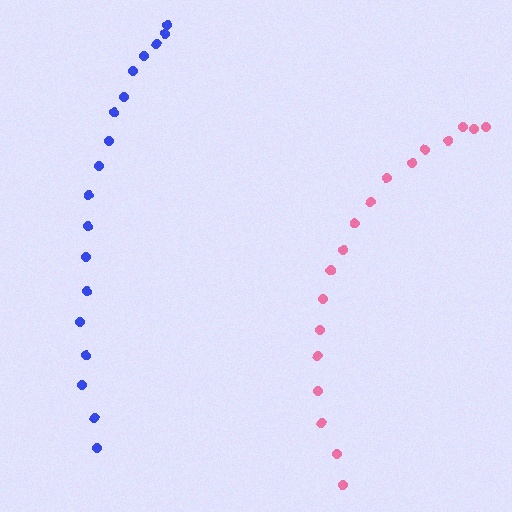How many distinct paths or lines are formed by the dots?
There are 2 distinct paths.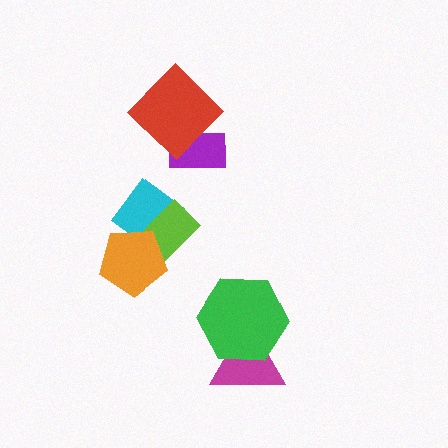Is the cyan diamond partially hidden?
Yes, it is partially covered by another shape.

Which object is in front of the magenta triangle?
The green hexagon is in front of the magenta triangle.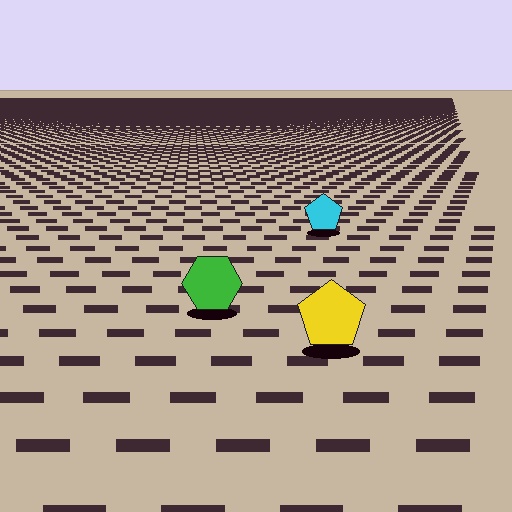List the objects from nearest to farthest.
From nearest to farthest: the yellow pentagon, the green hexagon, the cyan pentagon.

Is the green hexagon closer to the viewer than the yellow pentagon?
No. The yellow pentagon is closer — you can tell from the texture gradient: the ground texture is coarser near it.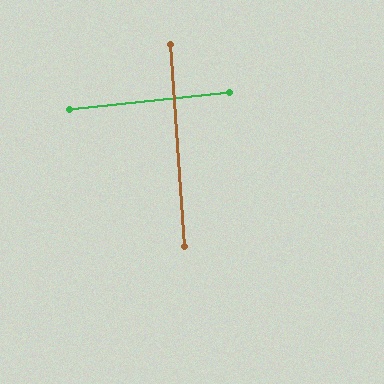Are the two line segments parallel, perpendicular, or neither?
Perpendicular — they meet at approximately 88°.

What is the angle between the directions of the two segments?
Approximately 88 degrees.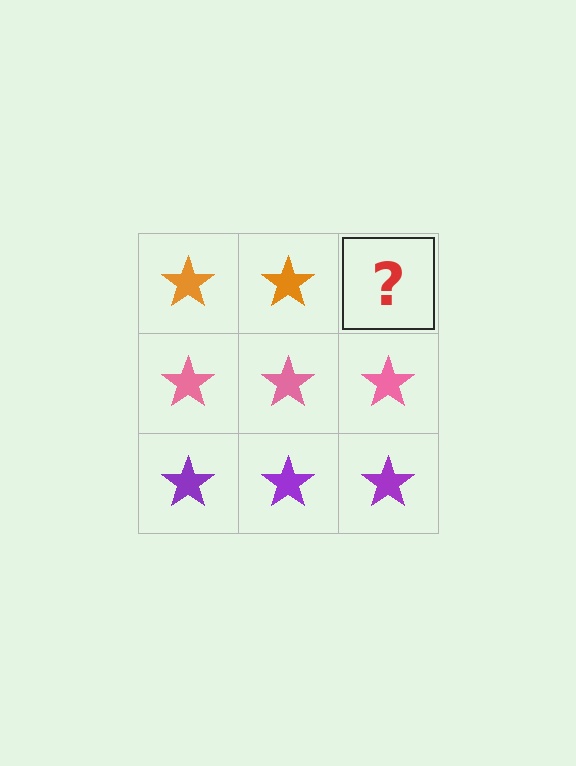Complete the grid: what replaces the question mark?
The question mark should be replaced with an orange star.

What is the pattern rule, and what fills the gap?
The rule is that each row has a consistent color. The gap should be filled with an orange star.